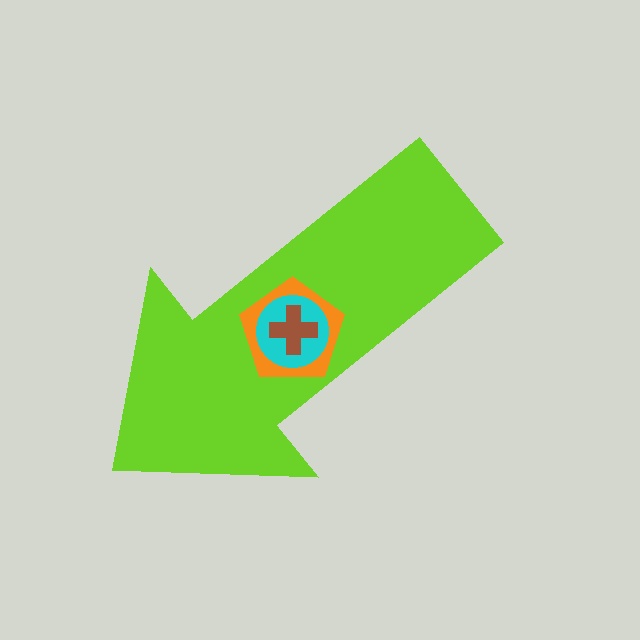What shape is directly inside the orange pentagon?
The cyan circle.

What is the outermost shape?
The lime arrow.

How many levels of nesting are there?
4.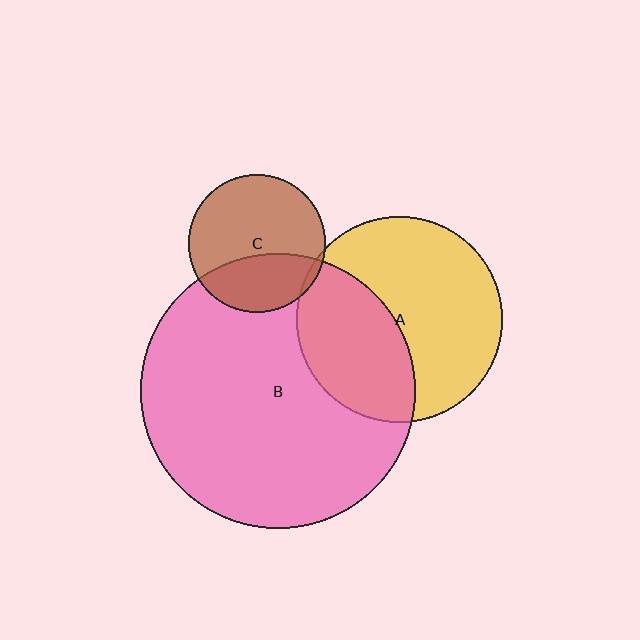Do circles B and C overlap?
Yes.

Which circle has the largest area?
Circle B (pink).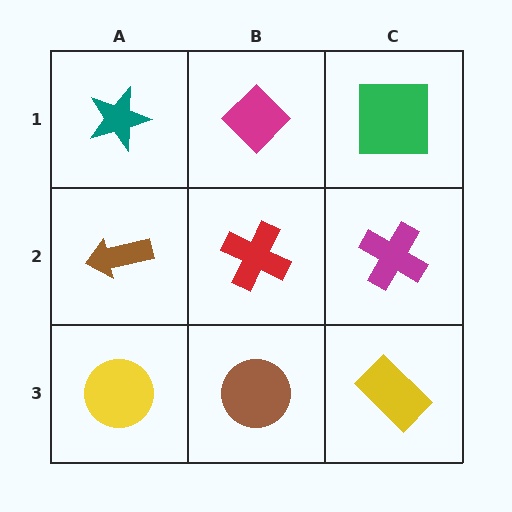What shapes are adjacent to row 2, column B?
A magenta diamond (row 1, column B), a brown circle (row 3, column B), a brown arrow (row 2, column A), a magenta cross (row 2, column C).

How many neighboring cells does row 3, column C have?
2.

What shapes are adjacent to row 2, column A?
A teal star (row 1, column A), a yellow circle (row 3, column A), a red cross (row 2, column B).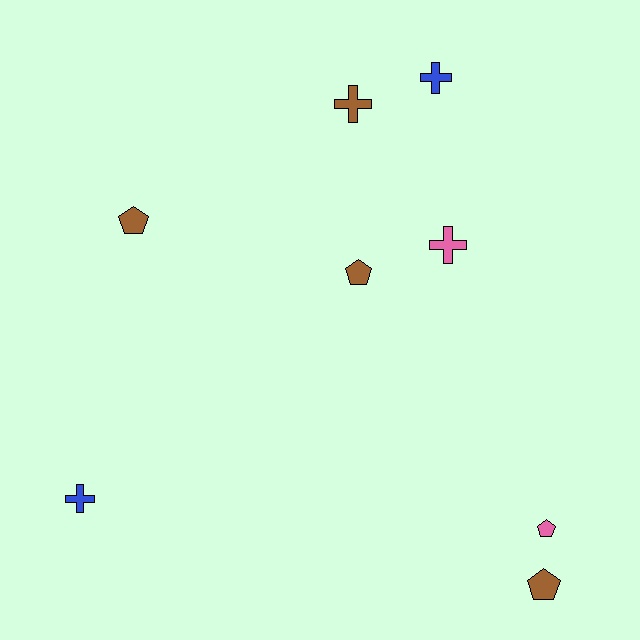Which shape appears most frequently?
Pentagon, with 4 objects.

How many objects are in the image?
There are 8 objects.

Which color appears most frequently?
Brown, with 4 objects.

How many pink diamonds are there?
There are no pink diamonds.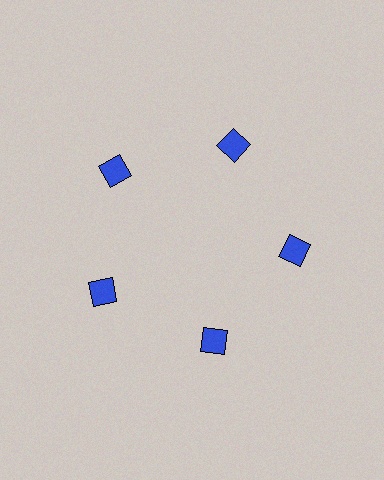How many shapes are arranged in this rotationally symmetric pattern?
There are 5 shapes, arranged in 5 groups of 1.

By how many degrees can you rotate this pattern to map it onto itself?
The pattern maps onto itself every 72 degrees of rotation.